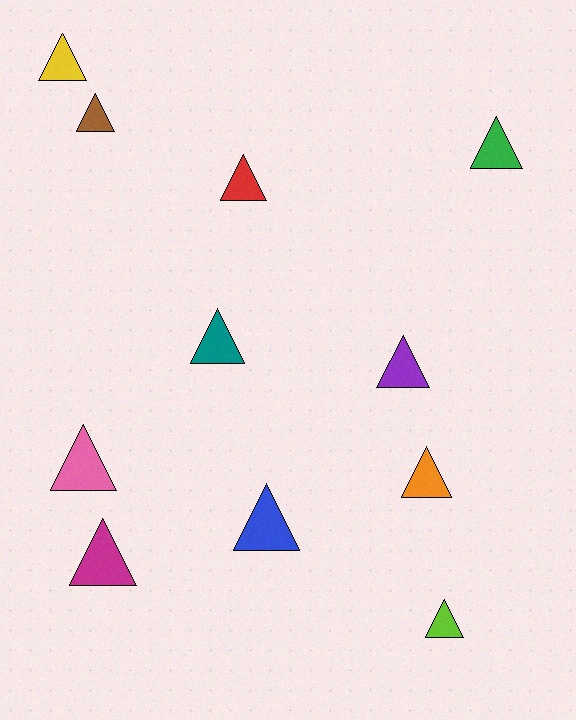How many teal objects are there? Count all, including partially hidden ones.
There is 1 teal object.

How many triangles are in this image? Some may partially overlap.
There are 11 triangles.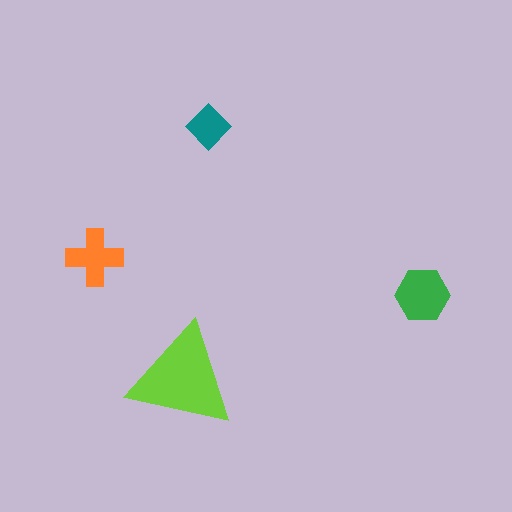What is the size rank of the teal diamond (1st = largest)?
4th.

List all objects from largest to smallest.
The lime triangle, the green hexagon, the orange cross, the teal diamond.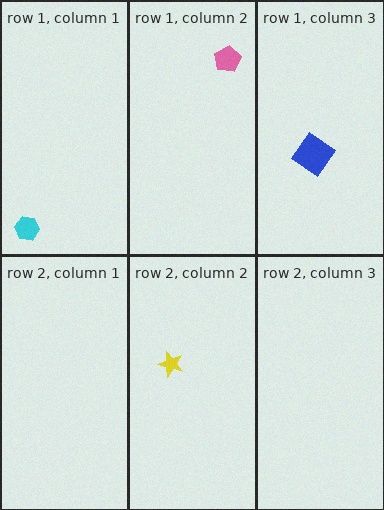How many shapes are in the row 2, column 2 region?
1.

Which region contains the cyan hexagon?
The row 1, column 1 region.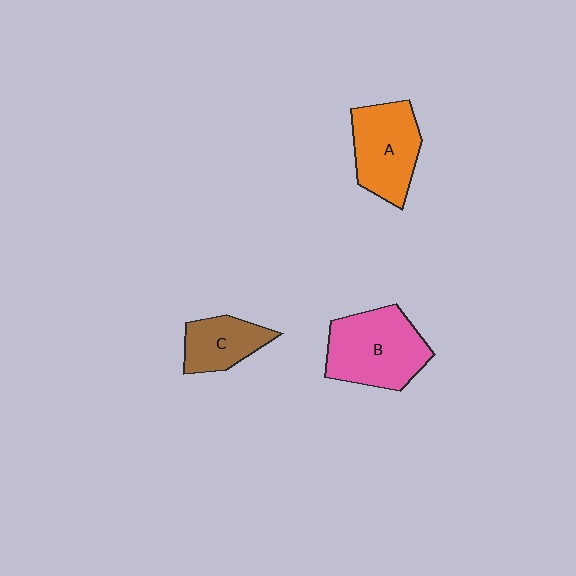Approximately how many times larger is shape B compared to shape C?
Approximately 1.7 times.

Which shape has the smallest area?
Shape C (brown).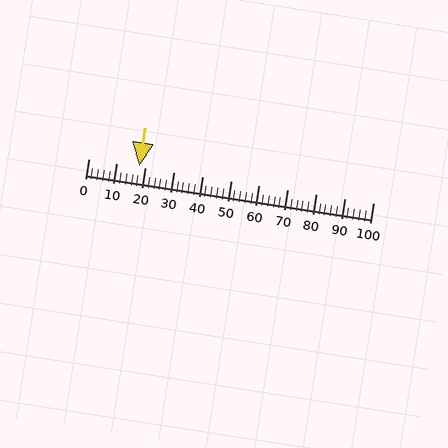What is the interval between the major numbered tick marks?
The major tick marks are spaced 10 units apart.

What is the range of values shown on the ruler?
The ruler shows values from 0 to 100.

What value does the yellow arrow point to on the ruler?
The yellow arrow points to approximately 18.